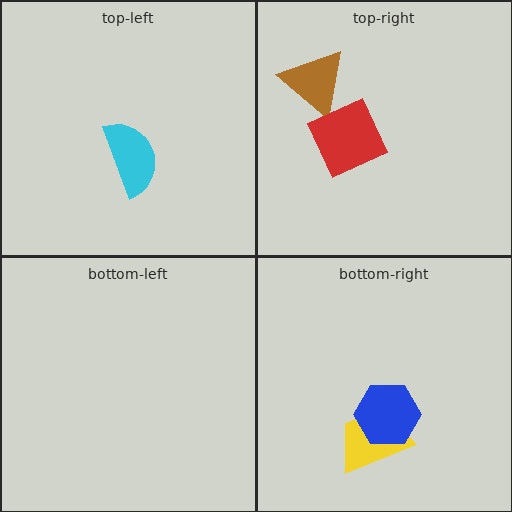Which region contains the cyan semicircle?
The top-left region.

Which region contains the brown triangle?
The top-right region.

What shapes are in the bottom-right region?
The yellow trapezoid, the blue hexagon.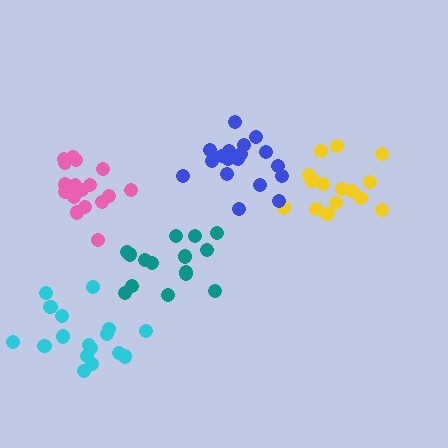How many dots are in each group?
Group 1: 17 dots, Group 2: 15 dots, Group 3: 18 dots, Group 4: 16 dots, Group 5: 18 dots (84 total).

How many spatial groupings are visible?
There are 5 spatial groupings.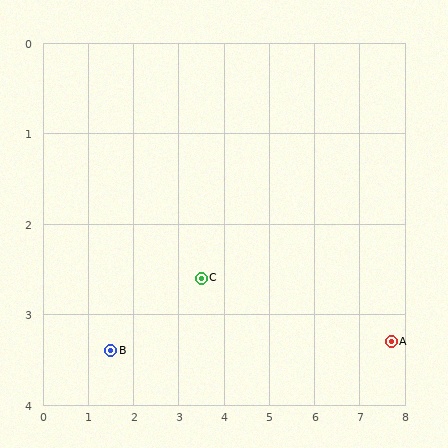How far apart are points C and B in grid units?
Points C and B are about 2.2 grid units apart.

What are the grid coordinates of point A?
Point A is at approximately (7.7, 3.3).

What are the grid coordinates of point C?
Point C is at approximately (3.5, 2.6).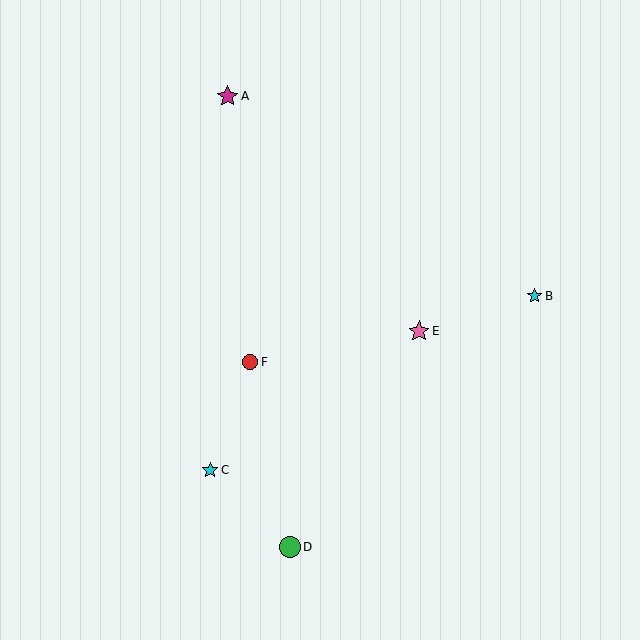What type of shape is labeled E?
Shape E is a pink star.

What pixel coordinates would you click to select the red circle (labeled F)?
Click at (250, 362) to select the red circle F.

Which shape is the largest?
The green circle (labeled D) is the largest.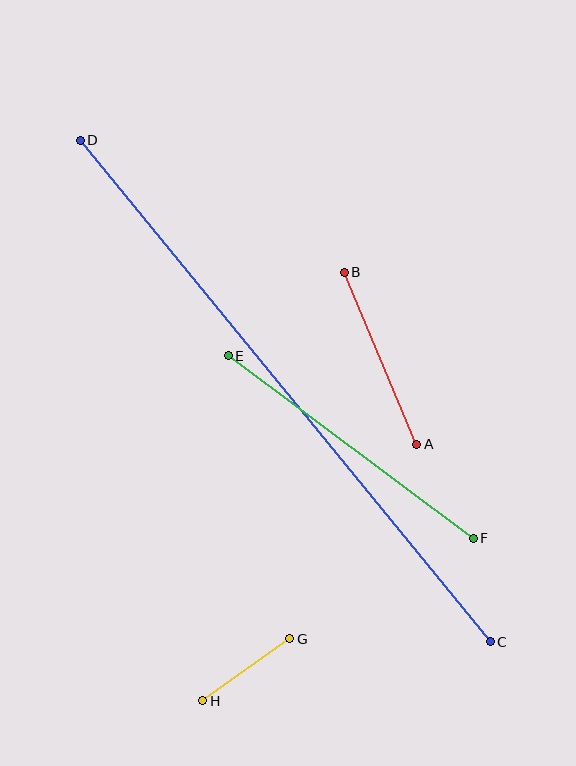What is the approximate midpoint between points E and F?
The midpoint is at approximately (351, 447) pixels.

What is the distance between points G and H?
The distance is approximately 107 pixels.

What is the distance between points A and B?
The distance is approximately 186 pixels.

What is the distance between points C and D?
The distance is approximately 648 pixels.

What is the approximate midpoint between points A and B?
The midpoint is at approximately (381, 358) pixels.